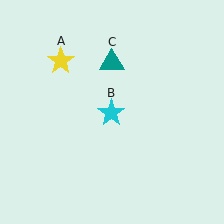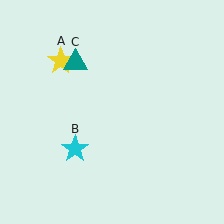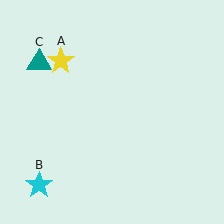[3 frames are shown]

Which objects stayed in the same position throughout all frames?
Yellow star (object A) remained stationary.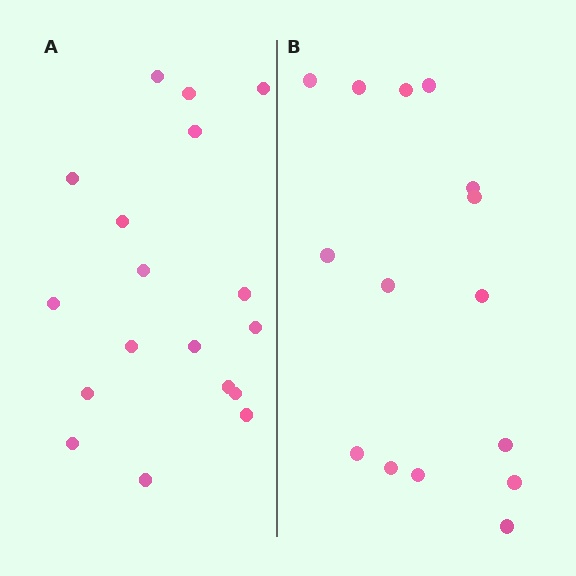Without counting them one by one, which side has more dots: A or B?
Region A (the left region) has more dots.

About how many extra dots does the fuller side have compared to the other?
Region A has just a few more — roughly 2 or 3 more dots than region B.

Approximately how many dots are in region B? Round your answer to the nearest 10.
About 20 dots. (The exact count is 15, which rounds to 20.)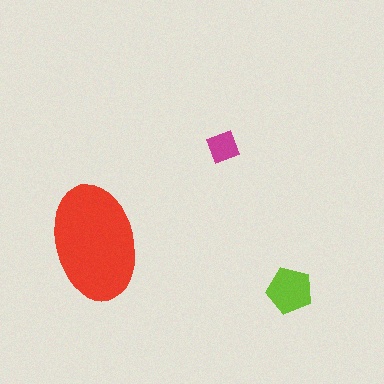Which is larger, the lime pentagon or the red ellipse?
The red ellipse.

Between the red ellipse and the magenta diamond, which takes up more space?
The red ellipse.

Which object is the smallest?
The magenta diamond.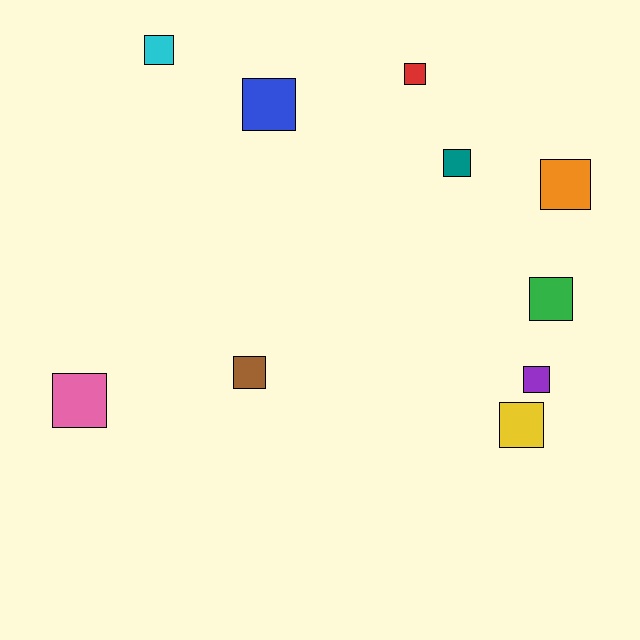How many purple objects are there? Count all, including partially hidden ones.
There is 1 purple object.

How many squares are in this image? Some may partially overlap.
There are 10 squares.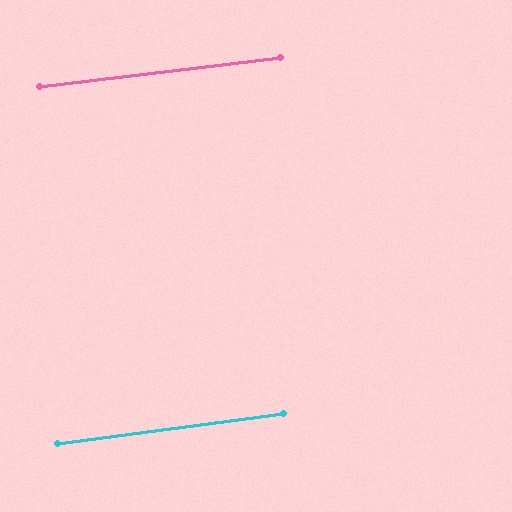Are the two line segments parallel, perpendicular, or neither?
Parallel — their directions differ by only 0.6°.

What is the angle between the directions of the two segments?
Approximately 1 degree.